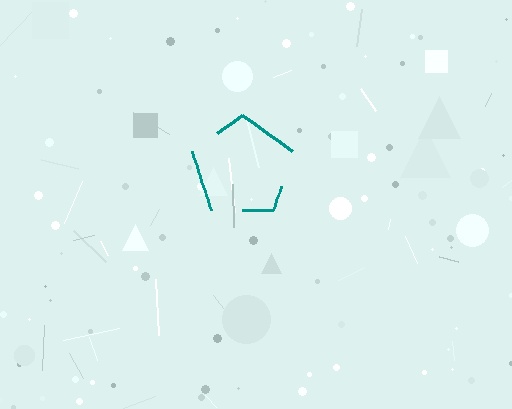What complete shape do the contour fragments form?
The contour fragments form a pentagon.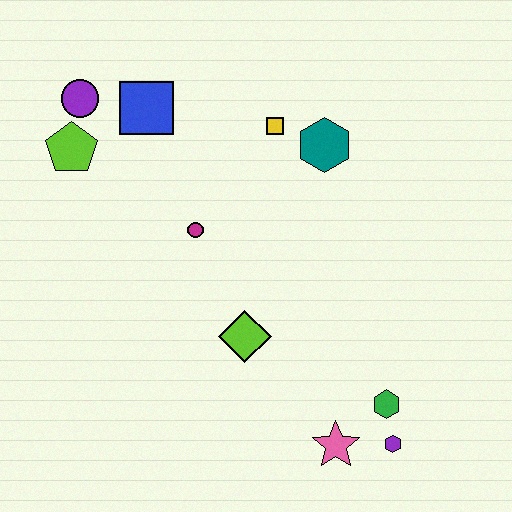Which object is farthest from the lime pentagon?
The purple hexagon is farthest from the lime pentagon.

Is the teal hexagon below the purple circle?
Yes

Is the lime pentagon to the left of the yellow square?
Yes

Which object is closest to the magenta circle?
The lime diamond is closest to the magenta circle.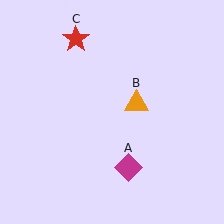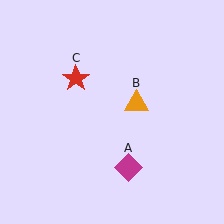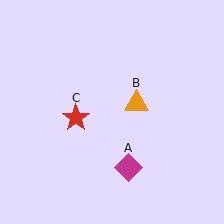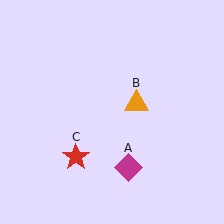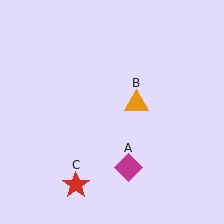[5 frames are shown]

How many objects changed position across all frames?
1 object changed position: red star (object C).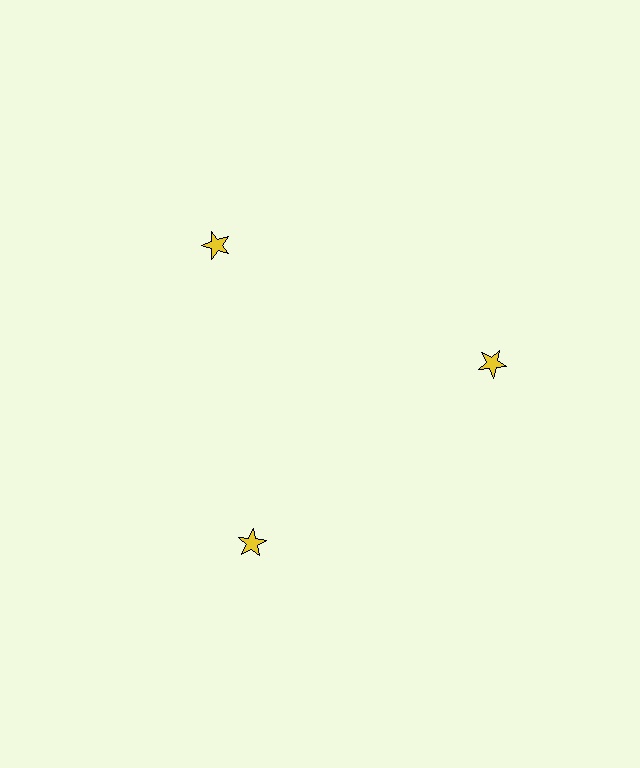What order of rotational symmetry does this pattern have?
This pattern has 3-fold rotational symmetry.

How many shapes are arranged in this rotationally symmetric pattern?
There are 3 shapes, arranged in 3 groups of 1.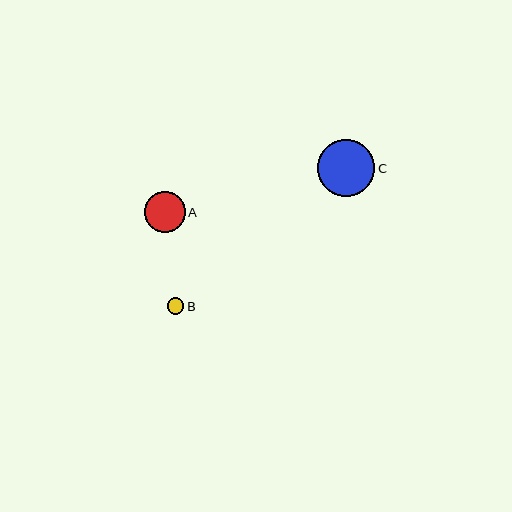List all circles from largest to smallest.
From largest to smallest: C, A, B.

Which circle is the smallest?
Circle B is the smallest with a size of approximately 17 pixels.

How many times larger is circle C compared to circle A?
Circle C is approximately 1.4 times the size of circle A.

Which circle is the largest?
Circle C is the largest with a size of approximately 57 pixels.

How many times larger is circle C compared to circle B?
Circle C is approximately 3.5 times the size of circle B.